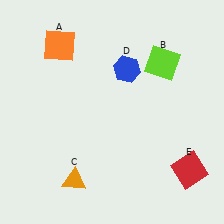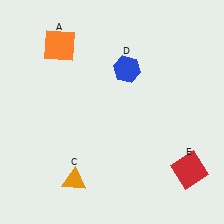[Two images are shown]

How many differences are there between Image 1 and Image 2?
There is 1 difference between the two images.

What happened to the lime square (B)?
The lime square (B) was removed in Image 2. It was in the top-right area of Image 1.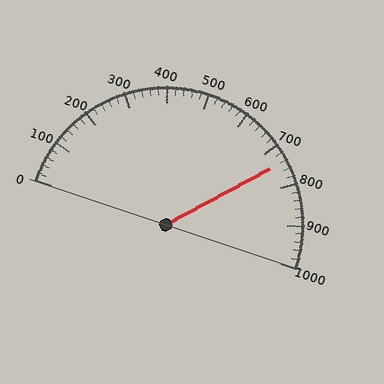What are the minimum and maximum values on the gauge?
The gauge ranges from 0 to 1000.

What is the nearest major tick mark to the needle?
The nearest major tick mark is 700.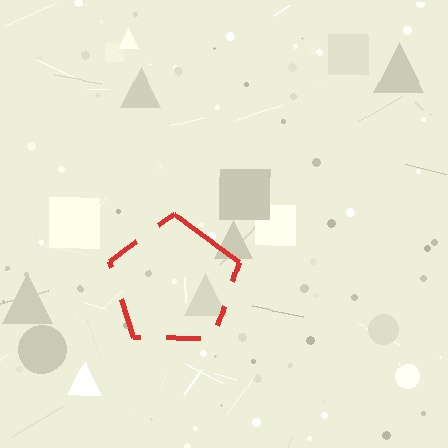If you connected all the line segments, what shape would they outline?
They would outline a pentagon.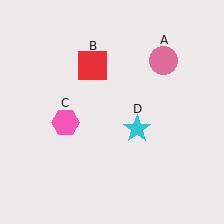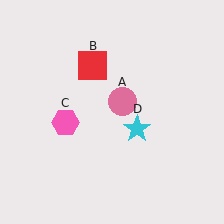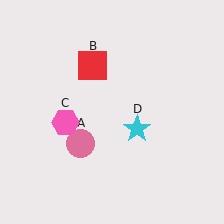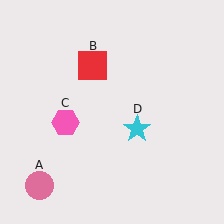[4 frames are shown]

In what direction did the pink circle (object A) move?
The pink circle (object A) moved down and to the left.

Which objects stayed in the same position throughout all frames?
Red square (object B) and pink hexagon (object C) and cyan star (object D) remained stationary.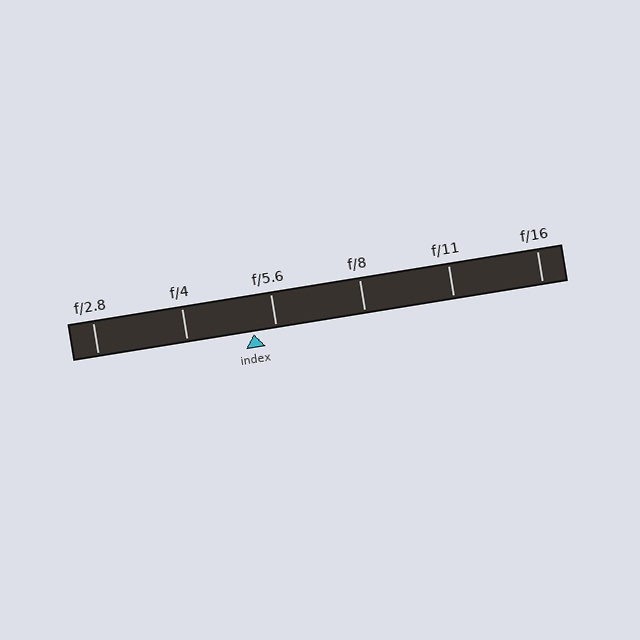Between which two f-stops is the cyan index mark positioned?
The index mark is between f/4 and f/5.6.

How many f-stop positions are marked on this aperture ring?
There are 6 f-stop positions marked.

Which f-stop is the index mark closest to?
The index mark is closest to f/5.6.